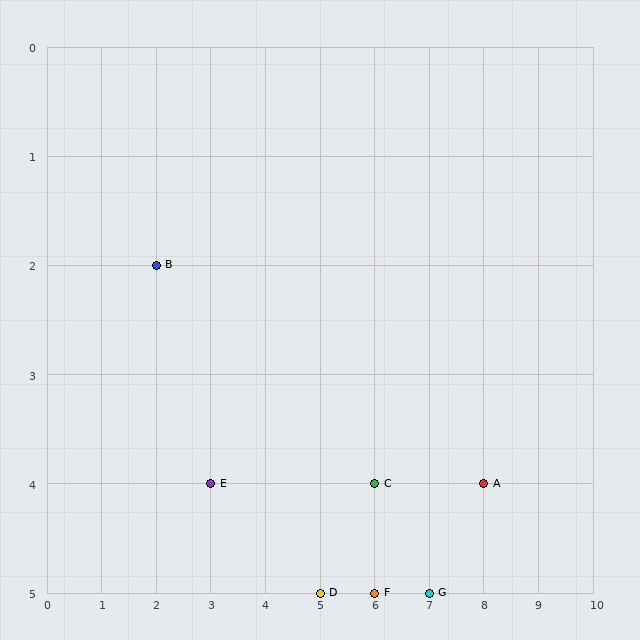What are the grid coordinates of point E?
Point E is at grid coordinates (3, 4).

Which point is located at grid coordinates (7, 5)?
Point G is at (7, 5).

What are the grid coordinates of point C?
Point C is at grid coordinates (6, 4).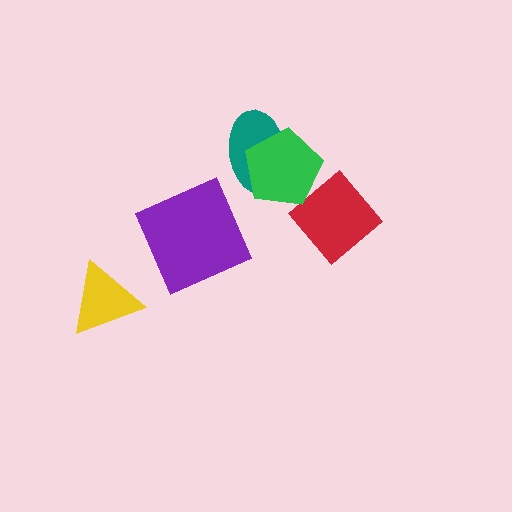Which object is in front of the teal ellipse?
The green pentagon is in front of the teal ellipse.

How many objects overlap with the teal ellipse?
1 object overlaps with the teal ellipse.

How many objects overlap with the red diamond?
1 object overlaps with the red diamond.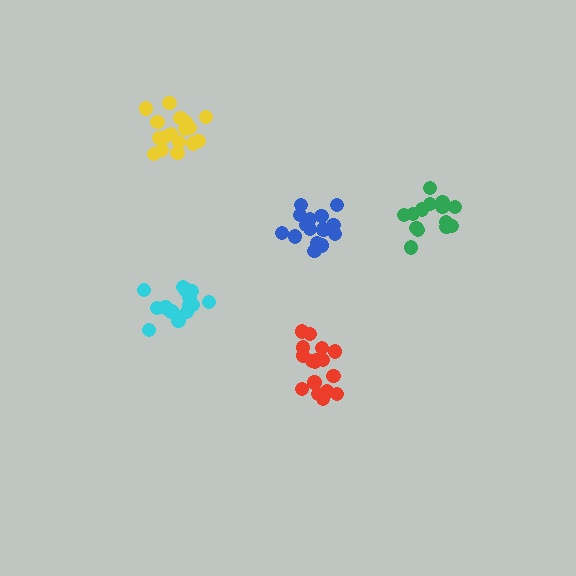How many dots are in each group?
Group 1: 16 dots, Group 2: 16 dots, Group 3: 17 dots, Group 4: 15 dots, Group 5: 17 dots (81 total).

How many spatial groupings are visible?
There are 5 spatial groupings.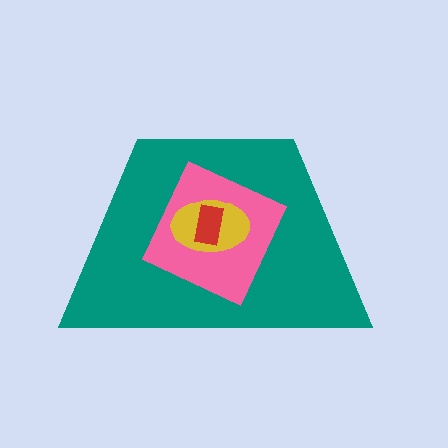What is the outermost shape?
The teal trapezoid.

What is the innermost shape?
The red rectangle.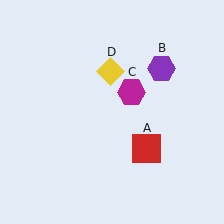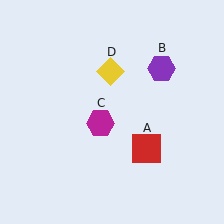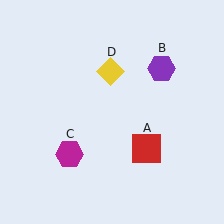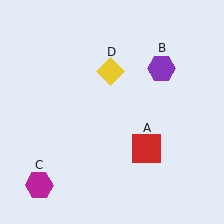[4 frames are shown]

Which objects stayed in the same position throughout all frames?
Red square (object A) and purple hexagon (object B) and yellow diamond (object D) remained stationary.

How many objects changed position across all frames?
1 object changed position: magenta hexagon (object C).